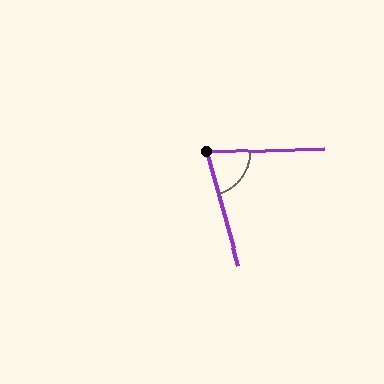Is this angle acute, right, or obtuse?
It is acute.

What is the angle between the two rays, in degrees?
Approximately 76 degrees.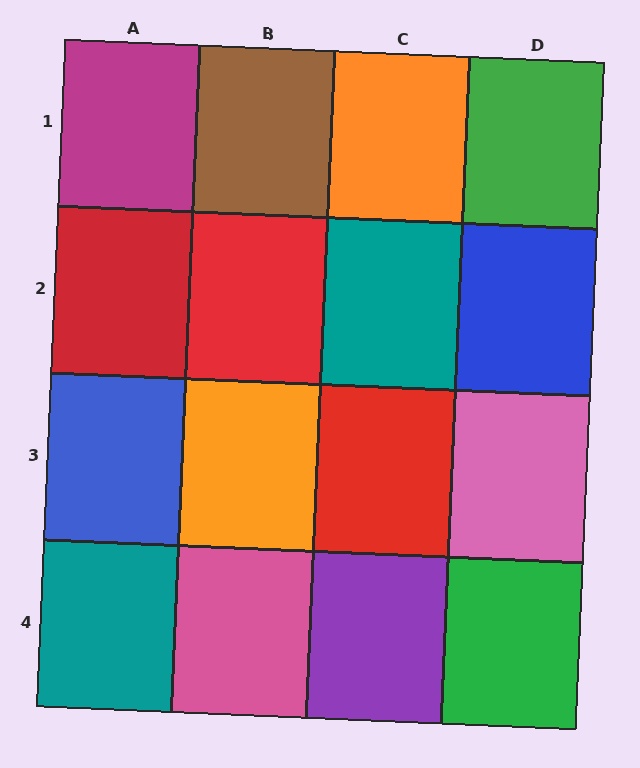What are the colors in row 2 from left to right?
Red, red, teal, blue.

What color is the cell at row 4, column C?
Purple.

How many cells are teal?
2 cells are teal.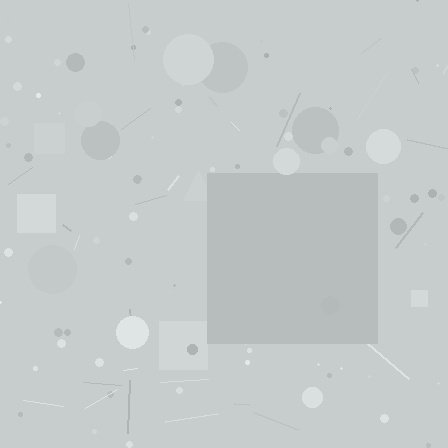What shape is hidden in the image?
A square is hidden in the image.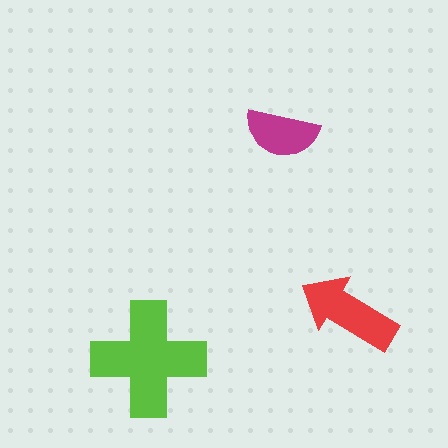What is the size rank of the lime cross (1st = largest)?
1st.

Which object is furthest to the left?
The lime cross is leftmost.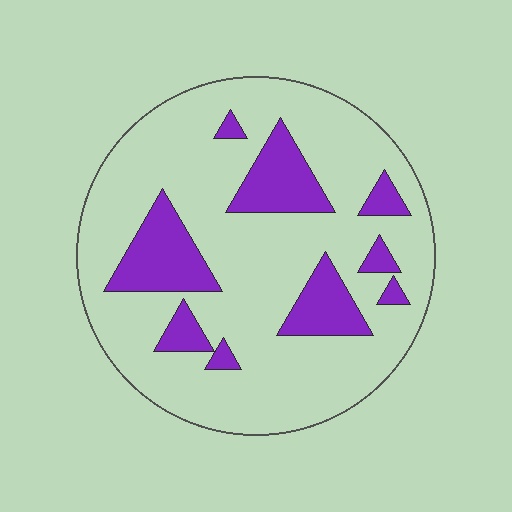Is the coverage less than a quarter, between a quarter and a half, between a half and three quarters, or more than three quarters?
Less than a quarter.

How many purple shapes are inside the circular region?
9.